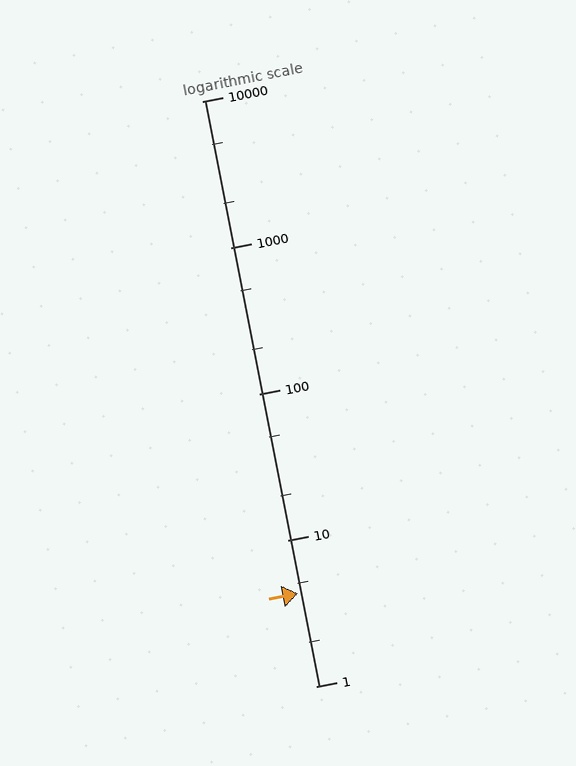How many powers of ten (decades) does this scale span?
The scale spans 4 decades, from 1 to 10000.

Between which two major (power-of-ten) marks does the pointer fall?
The pointer is between 1 and 10.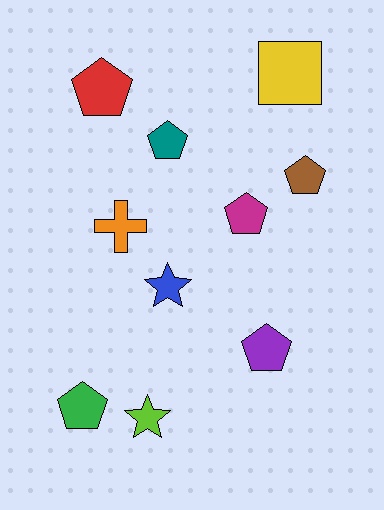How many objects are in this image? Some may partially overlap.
There are 10 objects.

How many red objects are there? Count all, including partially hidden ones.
There is 1 red object.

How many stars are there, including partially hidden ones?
There are 2 stars.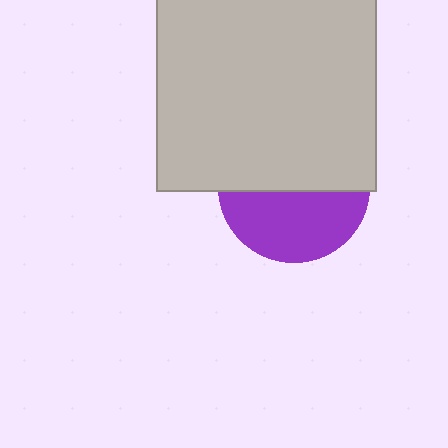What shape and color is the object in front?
The object in front is a light gray square.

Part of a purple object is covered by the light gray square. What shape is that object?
It is a circle.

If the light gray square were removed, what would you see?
You would see the complete purple circle.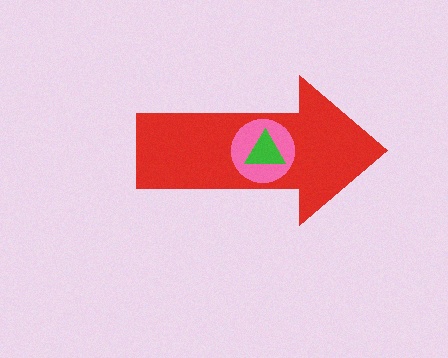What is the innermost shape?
The green triangle.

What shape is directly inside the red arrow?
The pink circle.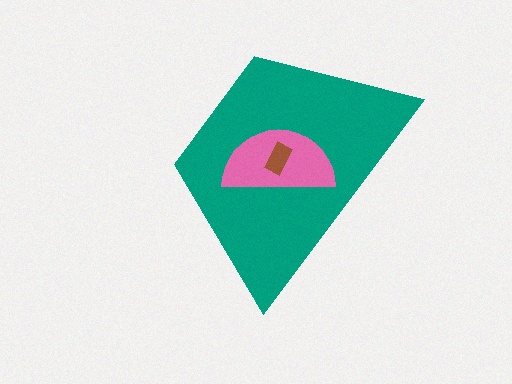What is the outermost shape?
The teal trapezoid.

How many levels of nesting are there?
3.